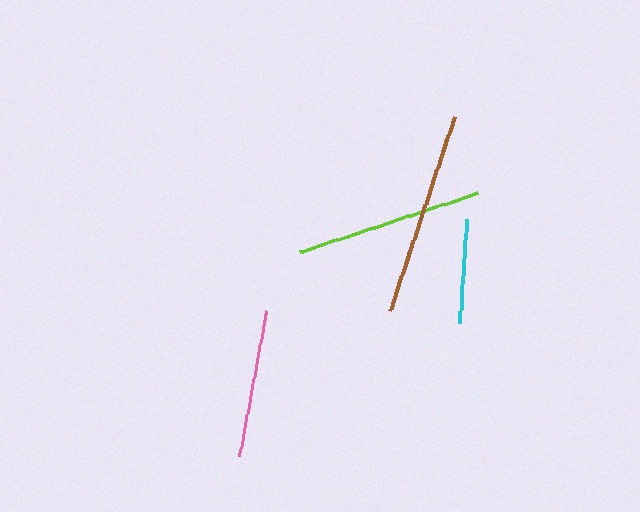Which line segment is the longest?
The brown line is the longest at approximately 205 pixels.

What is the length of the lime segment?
The lime segment is approximately 187 pixels long.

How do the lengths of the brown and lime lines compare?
The brown and lime lines are approximately the same length.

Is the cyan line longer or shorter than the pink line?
The pink line is longer than the cyan line.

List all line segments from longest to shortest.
From longest to shortest: brown, lime, pink, cyan.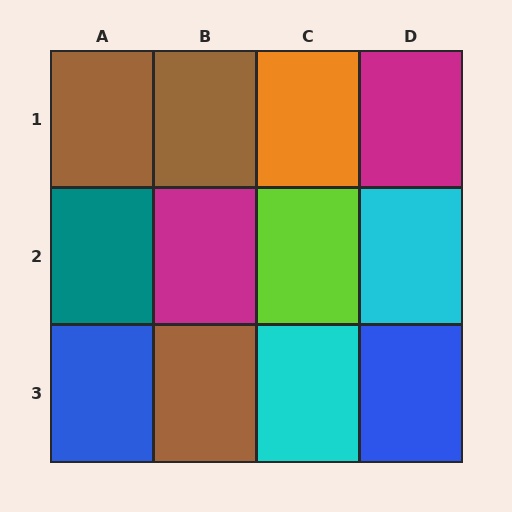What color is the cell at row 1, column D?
Magenta.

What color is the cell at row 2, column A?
Teal.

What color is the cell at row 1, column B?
Brown.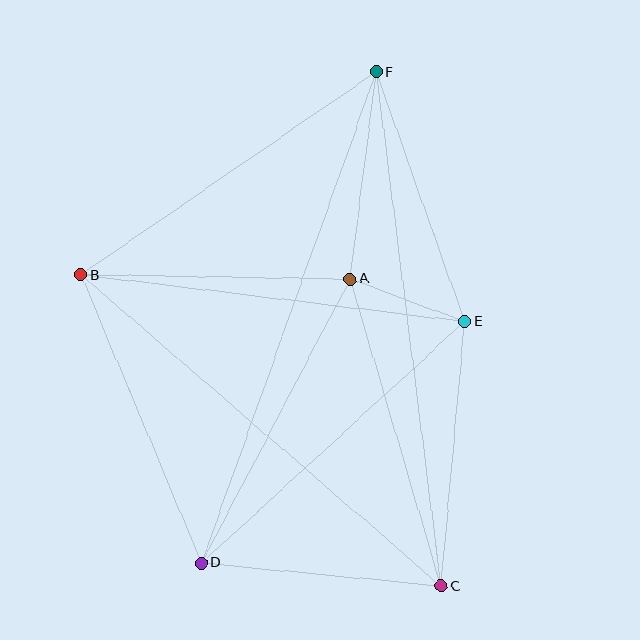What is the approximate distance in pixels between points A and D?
The distance between A and D is approximately 320 pixels.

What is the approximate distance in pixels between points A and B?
The distance between A and B is approximately 269 pixels.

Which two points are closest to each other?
Points A and E are closest to each other.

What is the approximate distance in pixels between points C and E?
The distance between C and E is approximately 266 pixels.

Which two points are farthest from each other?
Points D and F are farthest from each other.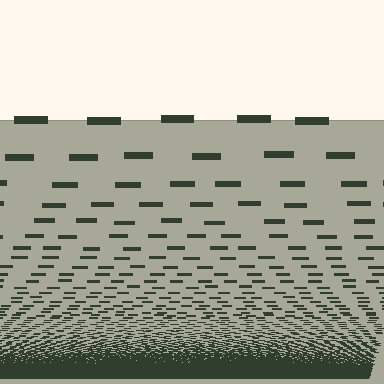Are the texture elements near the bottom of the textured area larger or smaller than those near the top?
Smaller. The gradient is inverted — elements near the bottom are smaller and denser.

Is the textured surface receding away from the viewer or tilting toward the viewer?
The surface appears to tilt toward the viewer. Texture elements get larger and sparser toward the top.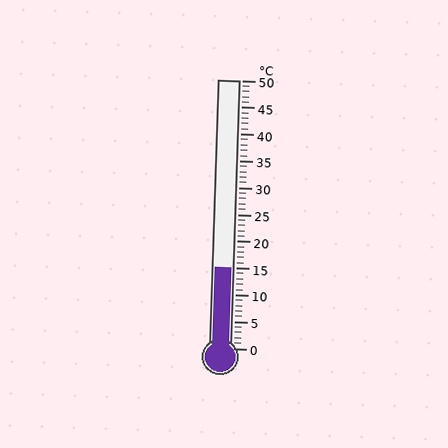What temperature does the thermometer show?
The thermometer shows approximately 15°C.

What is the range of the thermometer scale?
The thermometer scale ranges from 0°C to 50°C.